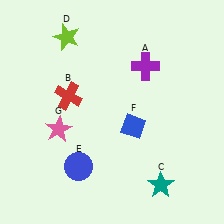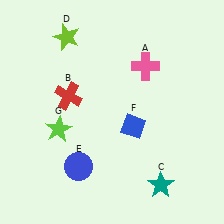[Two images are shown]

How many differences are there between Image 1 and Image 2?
There are 2 differences between the two images.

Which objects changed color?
A changed from purple to pink. G changed from pink to lime.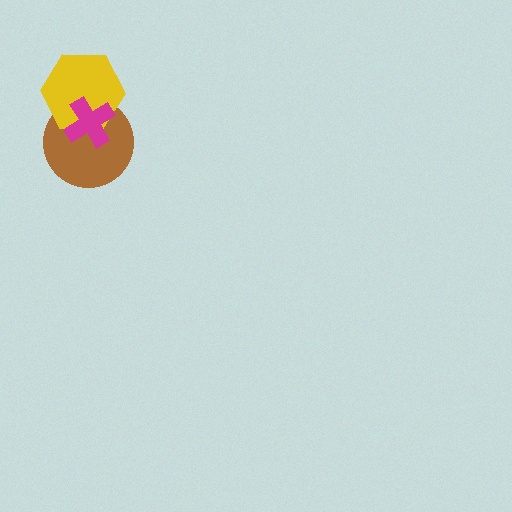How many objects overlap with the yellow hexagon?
2 objects overlap with the yellow hexagon.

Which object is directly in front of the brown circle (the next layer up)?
The yellow hexagon is directly in front of the brown circle.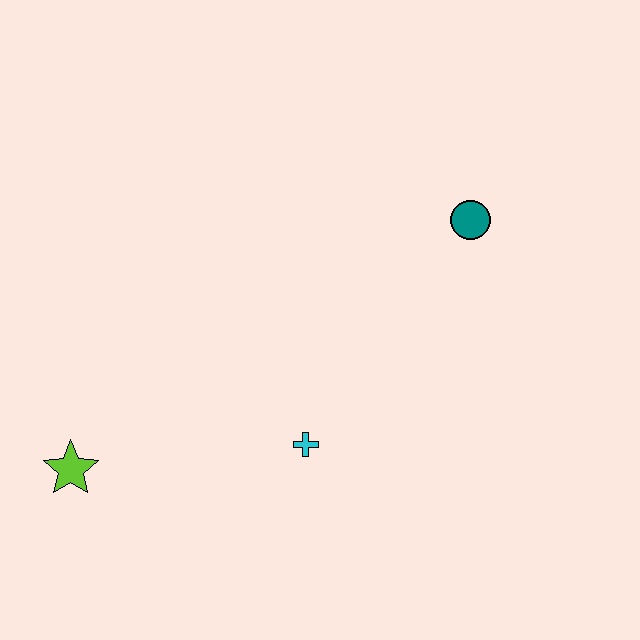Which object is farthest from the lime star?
The teal circle is farthest from the lime star.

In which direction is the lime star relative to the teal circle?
The lime star is to the left of the teal circle.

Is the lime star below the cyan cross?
Yes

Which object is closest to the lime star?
The cyan cross is closest to the lime star.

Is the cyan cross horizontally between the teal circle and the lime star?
Yes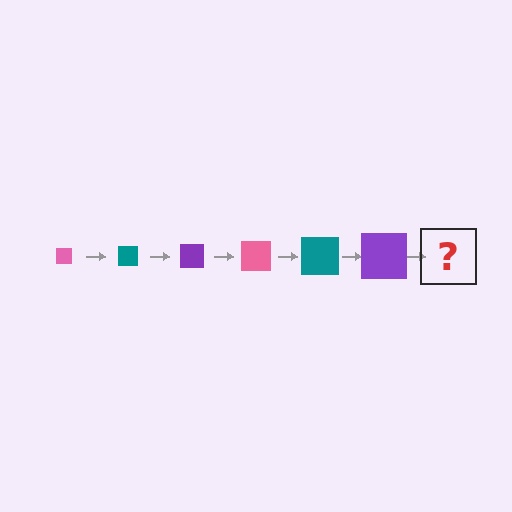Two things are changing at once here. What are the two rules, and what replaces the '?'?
The two rules are that the square grows larger each step and the color cycles through pink, teal, and purple. The '?' should be a pink square, larger than the previous one.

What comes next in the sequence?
The next element should be a pink square, larger than the previous one.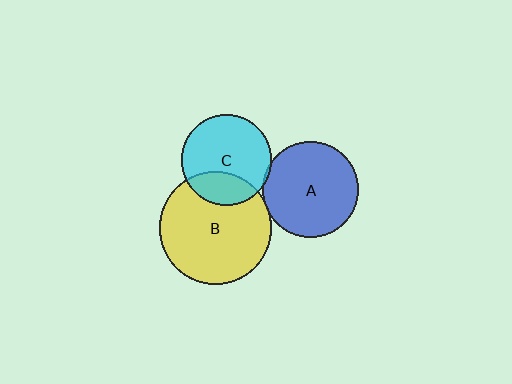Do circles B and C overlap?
Yes.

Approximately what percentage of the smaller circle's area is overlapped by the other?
Approximately 25%.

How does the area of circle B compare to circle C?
Approximately 1.5 times.